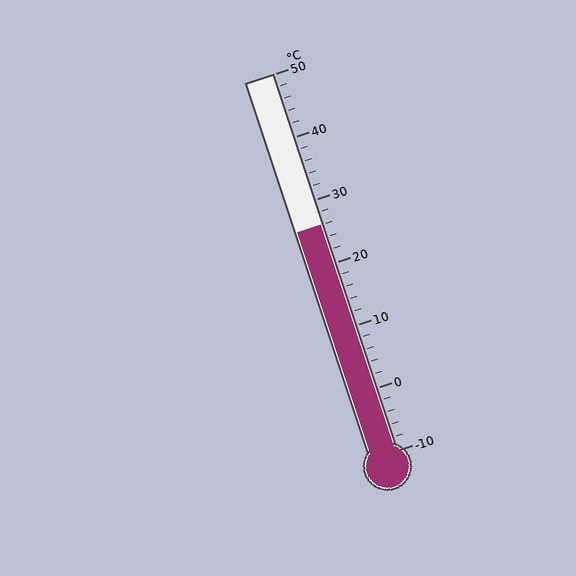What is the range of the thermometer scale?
The thermometer scale ranges from -10°C to 50°C.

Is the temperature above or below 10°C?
The temperature is above 10°C.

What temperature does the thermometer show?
The thermometer shows approximately 26°C.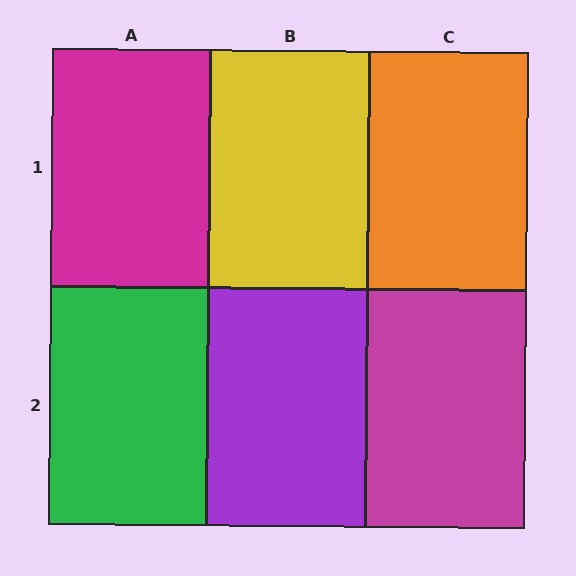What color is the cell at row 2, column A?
Green.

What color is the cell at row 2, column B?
Purple.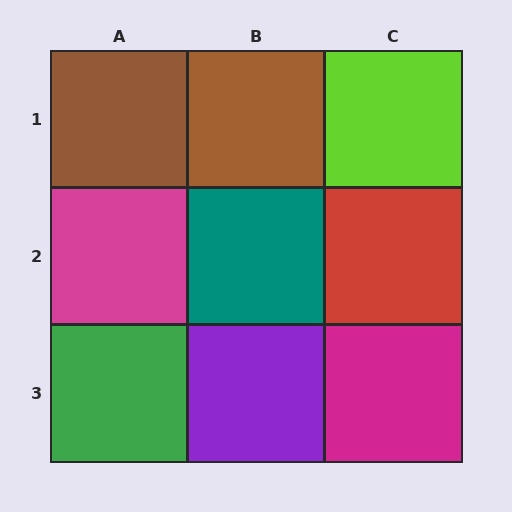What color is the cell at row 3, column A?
Green.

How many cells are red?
1 cell is red.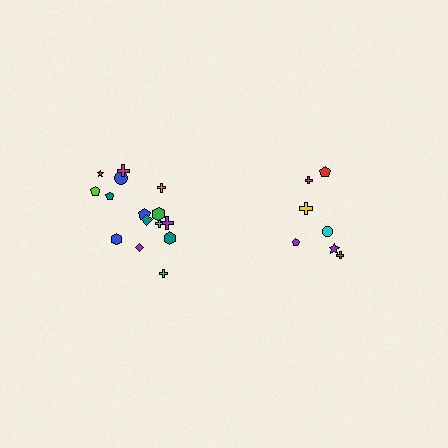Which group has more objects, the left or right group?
The left group.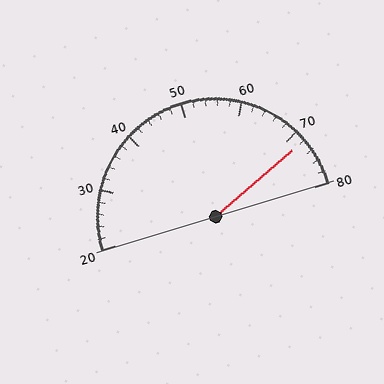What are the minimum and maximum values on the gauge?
The gauge ranges from 20 to 80.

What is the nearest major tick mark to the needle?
The nearest major tick mark is 70.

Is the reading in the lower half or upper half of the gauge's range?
The reading is in the upper half of the range (20 to 80).